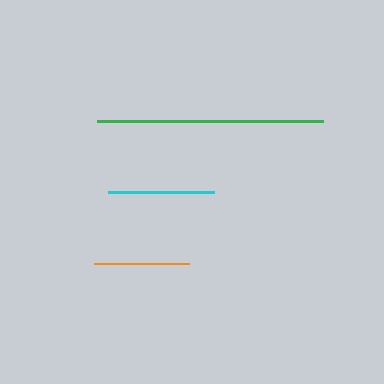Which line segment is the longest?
The green line is the longest at approximately 226 pixels.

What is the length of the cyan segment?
The cyan segment is approximately 105 pixels long.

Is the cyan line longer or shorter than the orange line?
The cyan line is longer than the orange line.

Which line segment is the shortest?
The orange line is the shortest at approximately 95 pixels.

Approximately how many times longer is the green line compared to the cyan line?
The green line is approximately 2.1 times the length of the cyan line.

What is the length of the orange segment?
The orange segment is approximately 95 pixels long.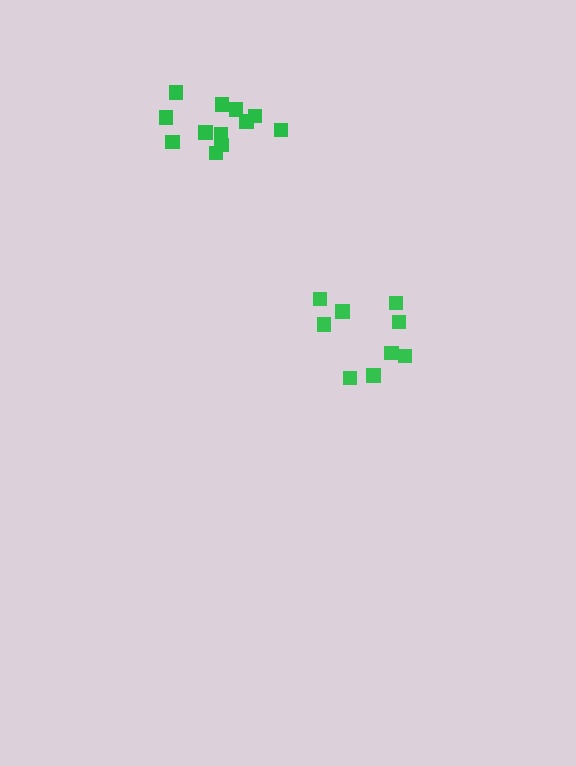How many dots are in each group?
Group 1: 9 dots, Group 2: 12 dots (21 total).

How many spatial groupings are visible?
There are 2 spatial groupings.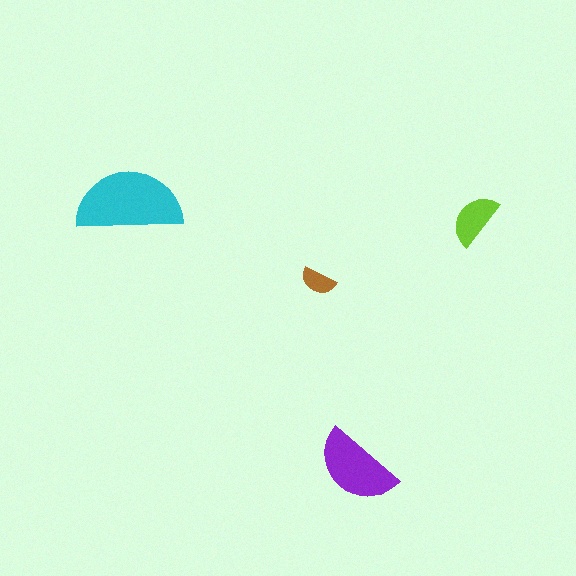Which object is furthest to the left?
The cyan semicircle is leftmost.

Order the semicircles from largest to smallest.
the cyan one, the purple one, the lime one, the brown one.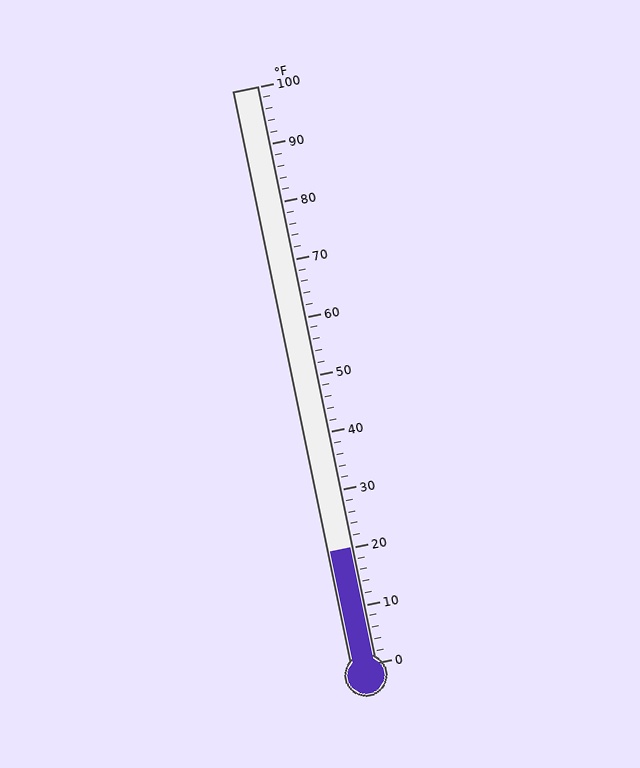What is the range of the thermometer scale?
The thermometer scale ranges from 0°F to 100°F.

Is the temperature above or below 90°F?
The temperature is below 90°F.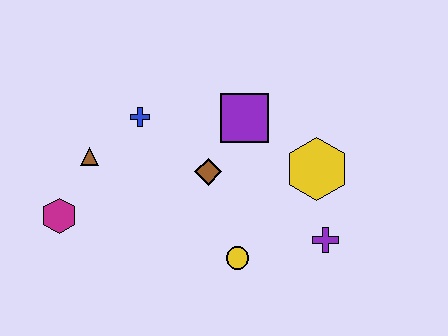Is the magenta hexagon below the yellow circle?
No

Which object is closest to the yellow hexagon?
The purple cross is closest to the yellow hexagon.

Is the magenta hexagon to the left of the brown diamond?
Yes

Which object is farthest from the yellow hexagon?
The magenta hexagon is farthest from the yellow hexagon.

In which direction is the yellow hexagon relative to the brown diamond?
The yellow hexagon is to the right of the brown diamond.